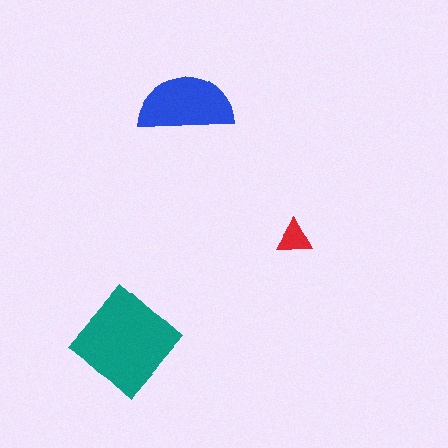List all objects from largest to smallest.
The teal diamond, the blue semicircle, the red triangle.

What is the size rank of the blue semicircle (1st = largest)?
2nd.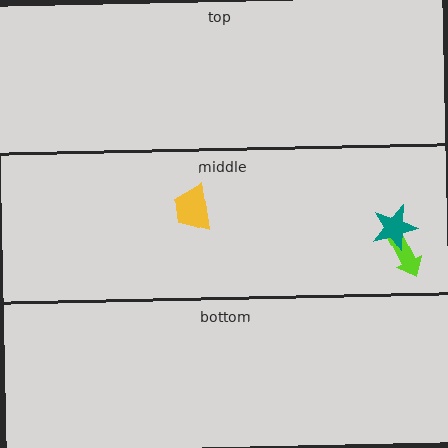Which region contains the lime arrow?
The middle region.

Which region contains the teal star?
The middle region.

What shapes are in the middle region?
The lime arrow, the teal star, the yellow trapezoid.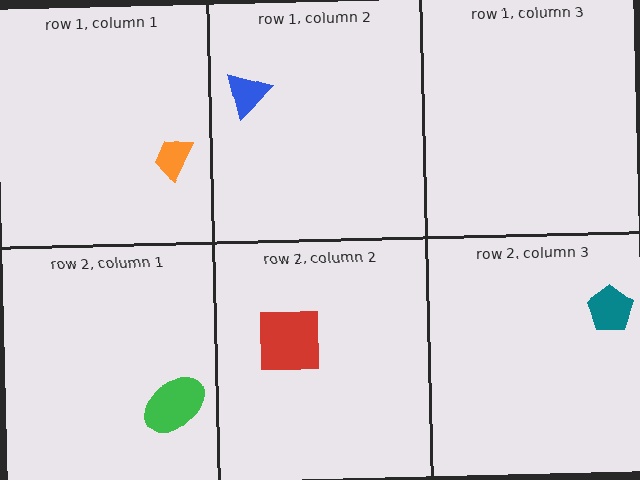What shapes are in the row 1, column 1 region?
The orange trapezoid.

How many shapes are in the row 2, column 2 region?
1.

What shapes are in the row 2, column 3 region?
The teal pentagon.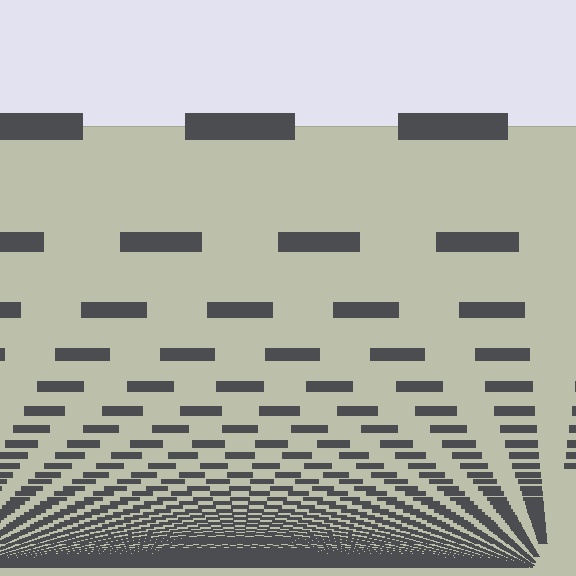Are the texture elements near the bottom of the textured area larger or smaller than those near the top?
Smaller. The gradient is inverted — elements near the bottom are smaller and denser.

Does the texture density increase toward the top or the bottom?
Density increases toward the bottom.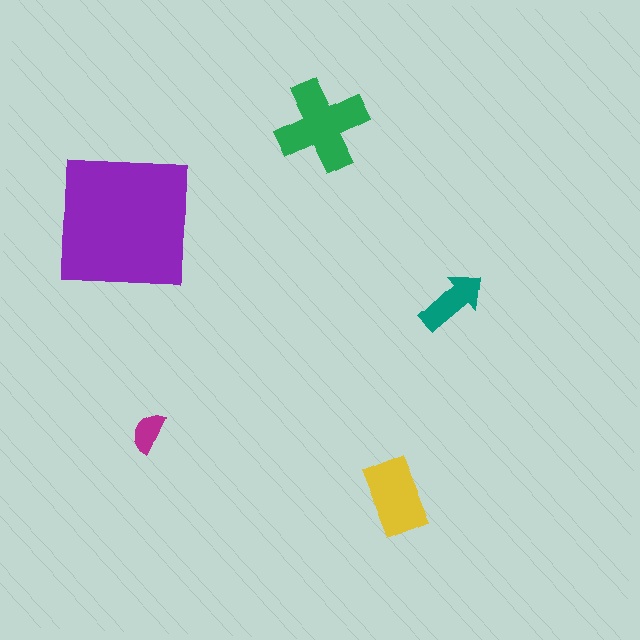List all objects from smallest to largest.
The magenta semicircle, the teal arrow, the yellow rectangle, the green cross, the purple square.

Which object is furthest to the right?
The teal arrow is rightmost.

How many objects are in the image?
There are 5 objects in the image.